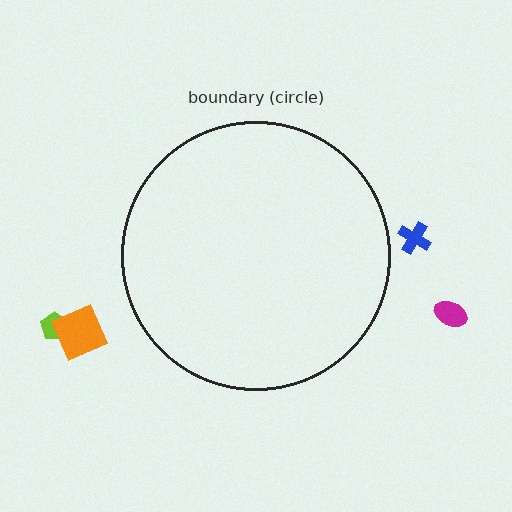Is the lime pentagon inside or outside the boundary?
Outside.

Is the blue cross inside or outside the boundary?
Outside.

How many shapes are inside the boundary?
0 inside, 4 outside.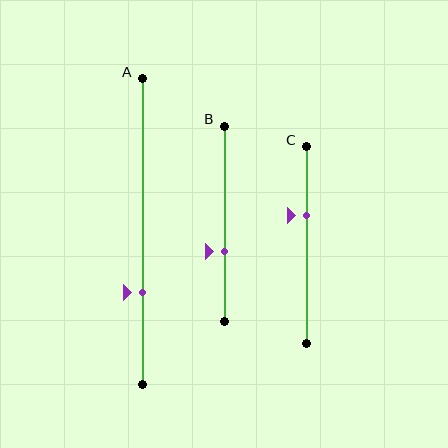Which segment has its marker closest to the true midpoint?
Segment B has its marker closest to the true midpoint.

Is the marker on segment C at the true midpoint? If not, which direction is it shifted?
No, the marker on segment C is shifted upward by about 15% of the segment length.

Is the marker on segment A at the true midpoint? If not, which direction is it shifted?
No, the marker on segment A is shifted downward by about 20% of the segment length.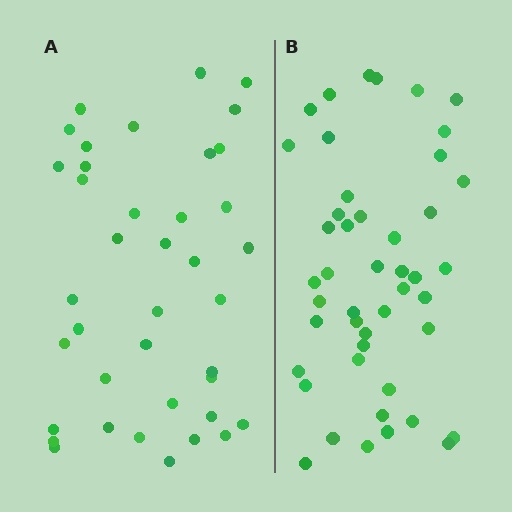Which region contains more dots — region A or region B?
Region B (the right region) has more dots.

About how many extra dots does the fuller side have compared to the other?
Region B has roughly 8 or so more dots than region A.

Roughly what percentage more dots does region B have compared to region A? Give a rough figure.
About 20% more.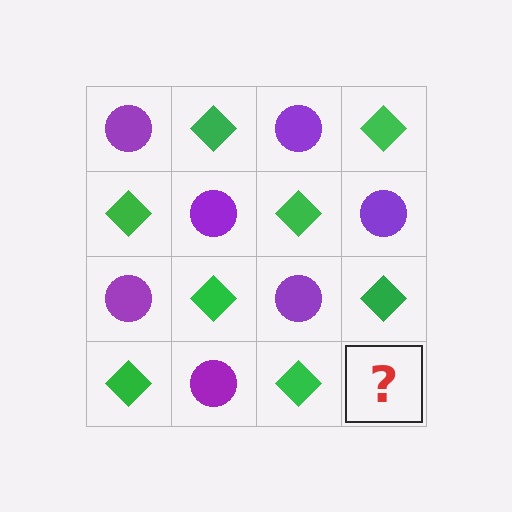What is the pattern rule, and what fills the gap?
The rule is that it alternates purple circle and green diamond in a checkerboard pattern. The gap should be filled with a purple circle.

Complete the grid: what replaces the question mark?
The question mark should be replaced with a purple circle.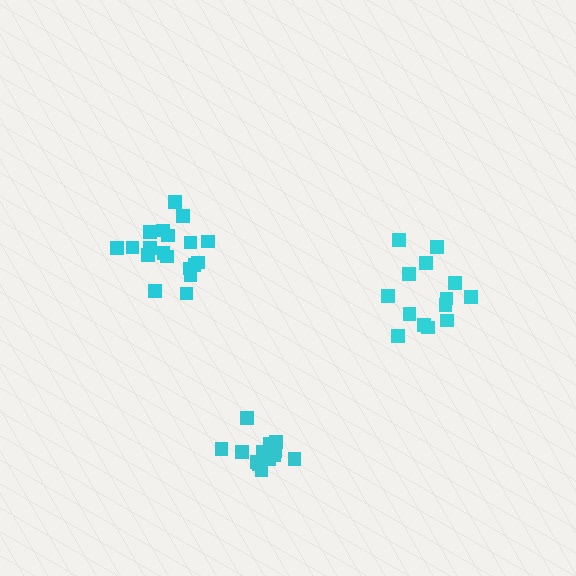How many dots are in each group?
Group 1: 14 dots, Group 2: 16 dots, Group 3: 19 dots (49 total).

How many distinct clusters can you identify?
There are 3 distinct clusters.